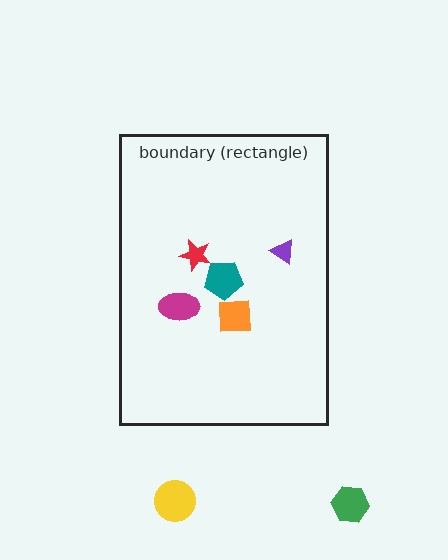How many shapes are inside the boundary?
5 inside, 2 outside.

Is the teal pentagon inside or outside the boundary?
Inside.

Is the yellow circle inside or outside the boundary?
Outside.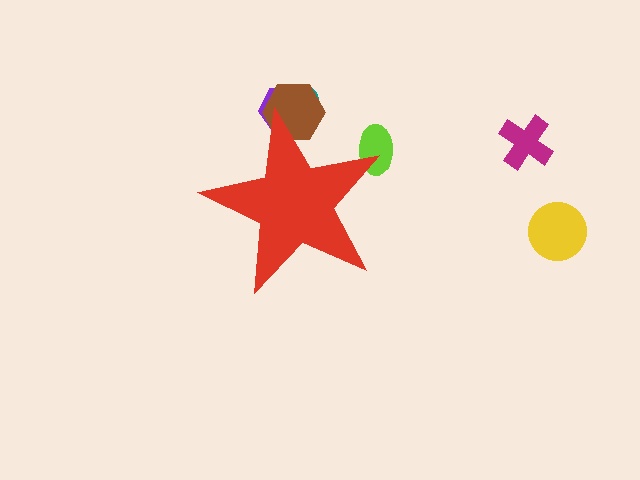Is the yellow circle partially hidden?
No, the yellow circle is fully visible.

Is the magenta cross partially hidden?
No, the magenta cross is fully visible.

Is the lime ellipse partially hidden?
Yes, the lime ellipse is partially hidden behind the red star.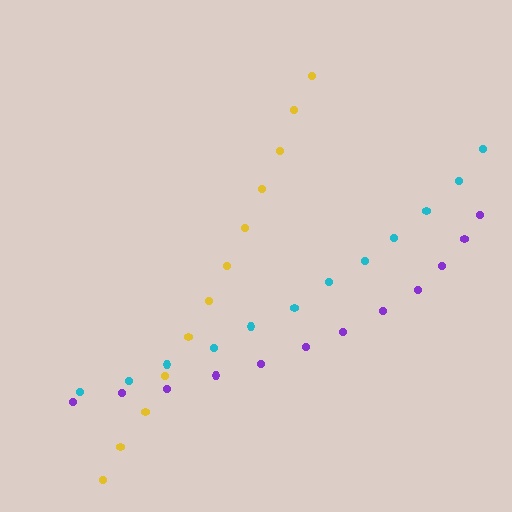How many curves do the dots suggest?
There are 3 distinct paths.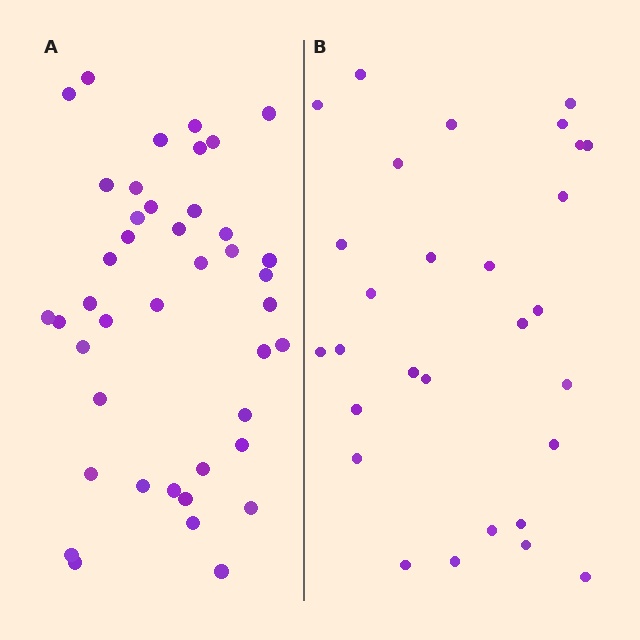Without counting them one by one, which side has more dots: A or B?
Region A (the left region) has more dots.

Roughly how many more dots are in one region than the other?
Region A has approximately 15 more dots than region B.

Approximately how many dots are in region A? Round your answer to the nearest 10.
About 40 dots. (The exact count is 42, which rounds to 40.)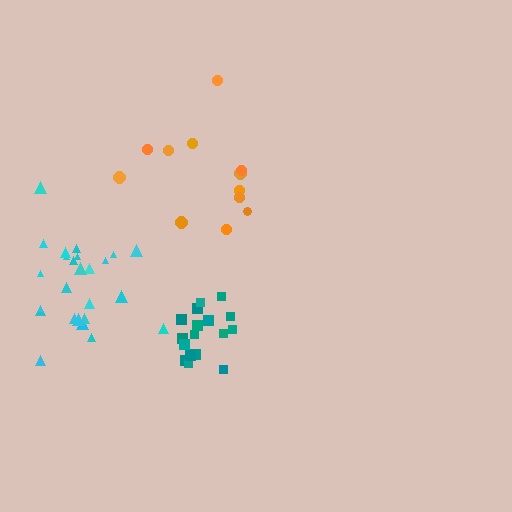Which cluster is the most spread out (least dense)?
Orange.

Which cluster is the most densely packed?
Teal.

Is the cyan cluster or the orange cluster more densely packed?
Cyan.